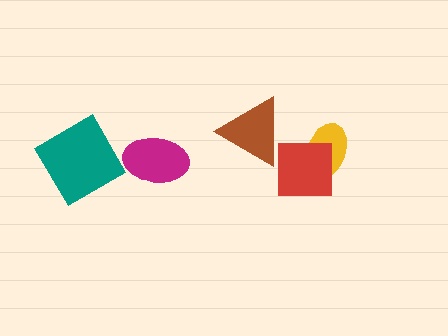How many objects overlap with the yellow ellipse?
1 object overlaps with the yellow ellipse.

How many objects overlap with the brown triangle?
0 objects overlap with the brown triangle.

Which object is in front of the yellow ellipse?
The red square is in front of the yellow ellipse.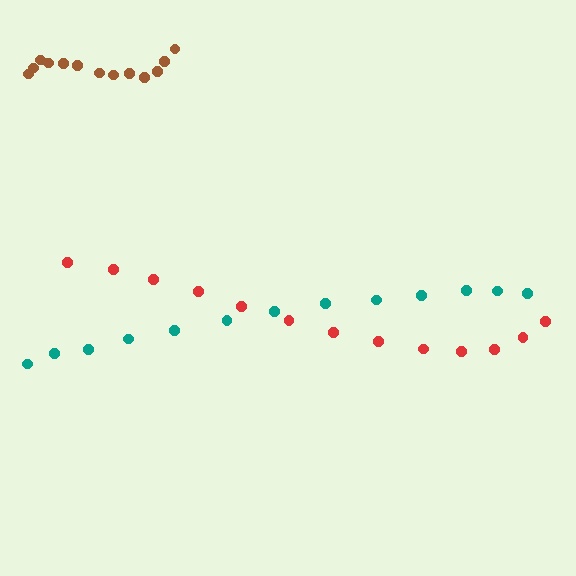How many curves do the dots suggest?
There are 3 distinct paths.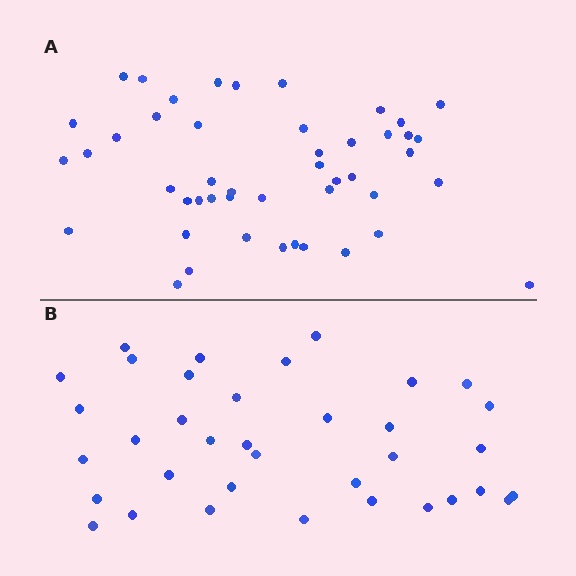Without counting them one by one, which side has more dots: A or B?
Region A (the top region) has more dots.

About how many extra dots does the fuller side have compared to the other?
Region A has roughly 12 or so more dots than region B.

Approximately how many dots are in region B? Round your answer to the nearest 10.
About 40 dots. (The exact count is 36, which rounds to 40.)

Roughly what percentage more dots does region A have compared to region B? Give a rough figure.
About 30% more.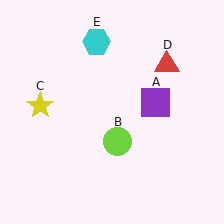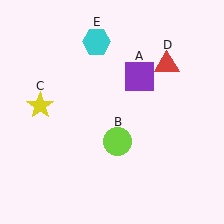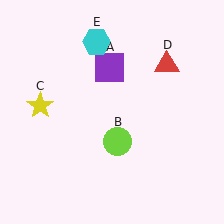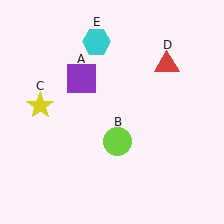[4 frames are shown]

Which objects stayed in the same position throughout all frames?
Lime circle (object B) and yellow star (object C) and red triangle (object D) and cyan hexagon (object E) remained stationary.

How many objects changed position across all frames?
1 object changed position: purple square (object A).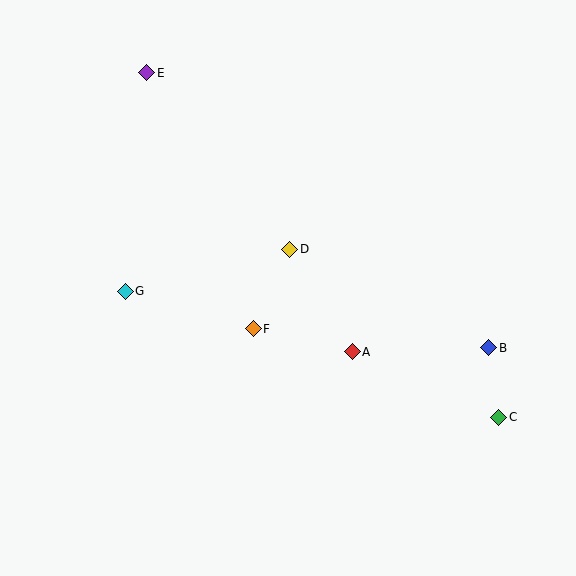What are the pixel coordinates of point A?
Point A is at (352, 352).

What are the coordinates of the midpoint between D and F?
The midpoint between D and F is at (271, 289).